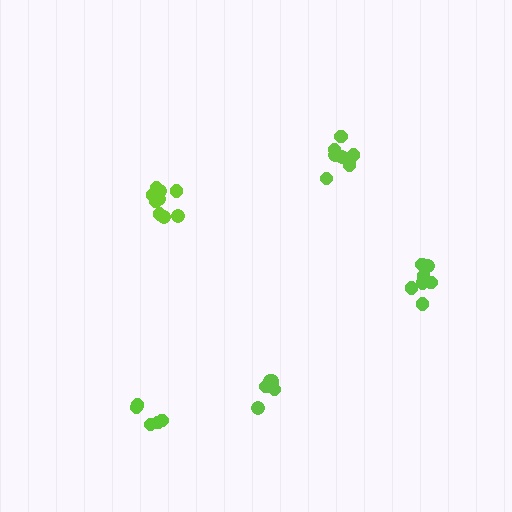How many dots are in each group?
Group 1: 7 dots, Group 2: 5 dots, Group 3: 6 dots, Group 4: 11 dots, Group 5: 7 dots (36 total).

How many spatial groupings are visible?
There are 5 spatial groupings.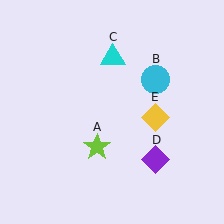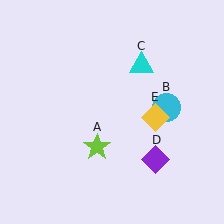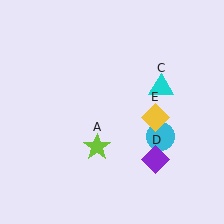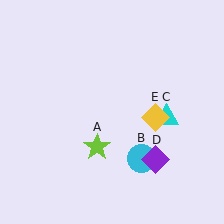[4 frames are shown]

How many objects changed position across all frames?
2 objects changed position: cyan circle (object B), cyan triangle (object C).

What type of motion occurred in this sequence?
The cyan circle (object B), cyan triangle (object C) rotated clockwise around the center of the scene.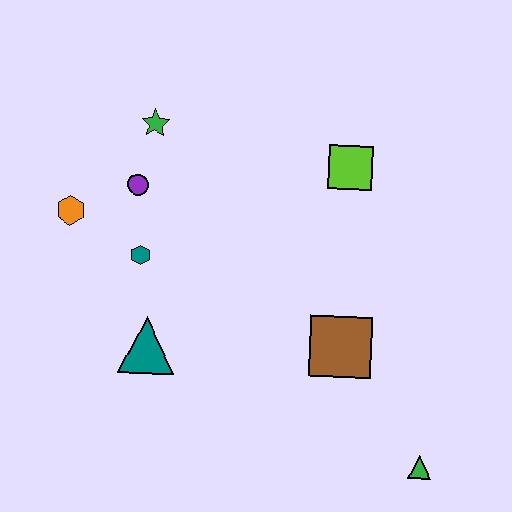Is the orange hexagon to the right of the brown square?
No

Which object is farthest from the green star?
The green triangle is farthest from the green star.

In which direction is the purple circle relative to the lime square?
The purple circle is to the left of the lime square.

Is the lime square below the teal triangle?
No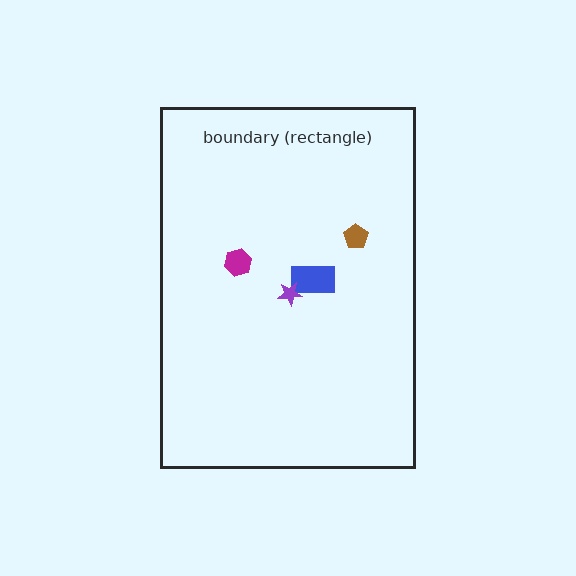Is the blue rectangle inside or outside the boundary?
Inside.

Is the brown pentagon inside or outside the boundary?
Inside.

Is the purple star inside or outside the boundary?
Inside.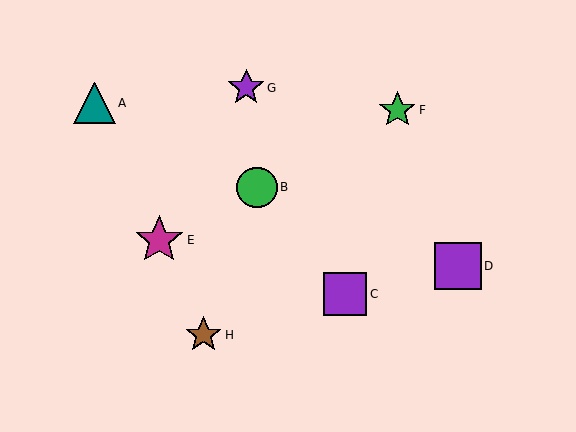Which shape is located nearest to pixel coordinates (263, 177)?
The green circle (labeled B) at (257, 188) is nearest to that location.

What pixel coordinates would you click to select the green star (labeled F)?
Click at (397, 110) to select the green star F.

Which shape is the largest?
The magenta star (labeled E) is the largest.